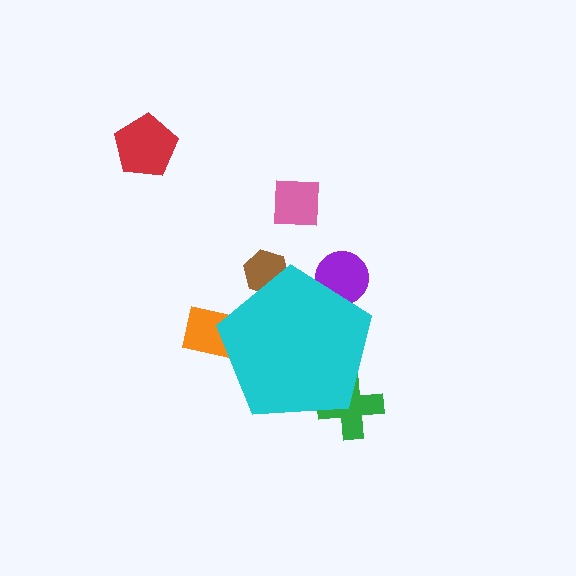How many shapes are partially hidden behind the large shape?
4 shapes are partially hidden.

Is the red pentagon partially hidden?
No, the red pentagon is fully visible.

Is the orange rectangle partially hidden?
Yes, the orange rectangle is partially hidden behind the cyan pentagon.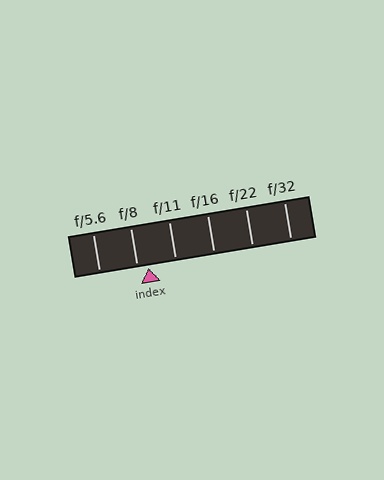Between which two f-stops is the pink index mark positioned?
The index mark is between f/8 and f/11.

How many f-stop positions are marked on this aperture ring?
There are 6 f-stop positions marked.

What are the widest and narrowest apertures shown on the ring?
The widest aperture shown is f/5.6 and the narrowest is f/32.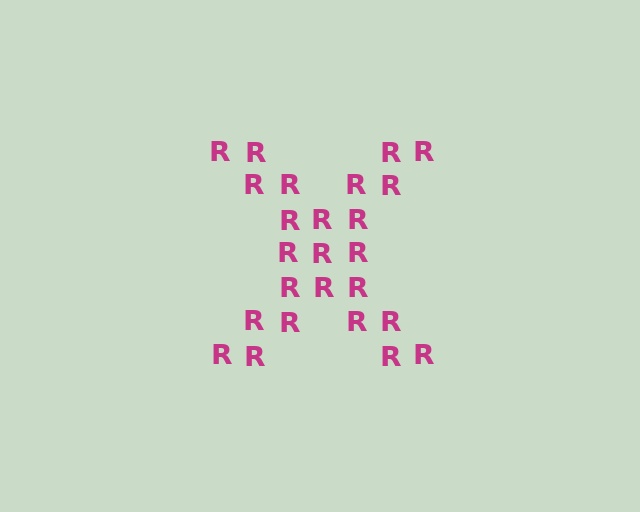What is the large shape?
The large shape is the letter X.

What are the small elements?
The small elements are letter R's.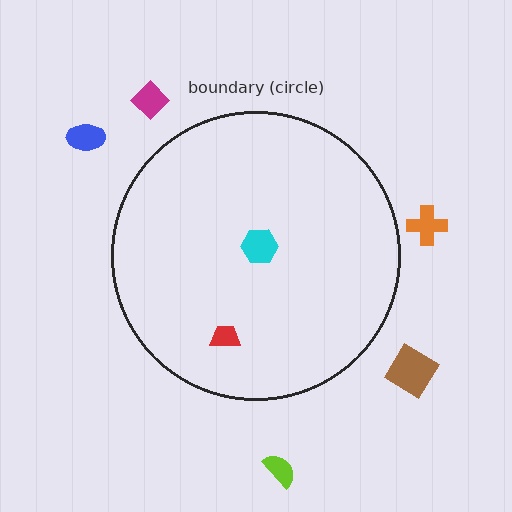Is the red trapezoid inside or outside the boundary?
Inside.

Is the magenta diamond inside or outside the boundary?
Outside.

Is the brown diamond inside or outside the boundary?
Outside.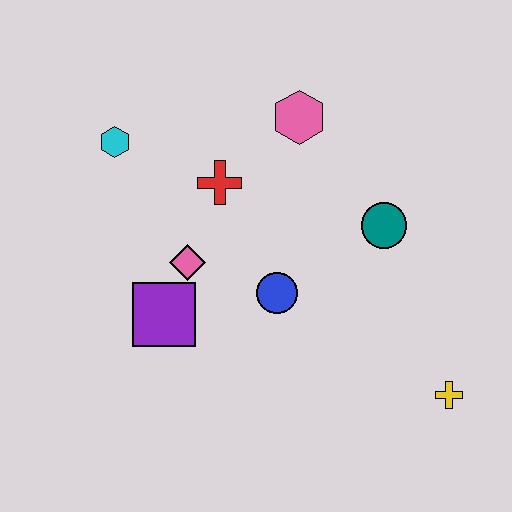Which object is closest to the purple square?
The pink diamond is closest to the purple square.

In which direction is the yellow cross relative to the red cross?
The yellow cross is to the right of the red cross.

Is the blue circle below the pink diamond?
Yes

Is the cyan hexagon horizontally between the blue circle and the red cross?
No